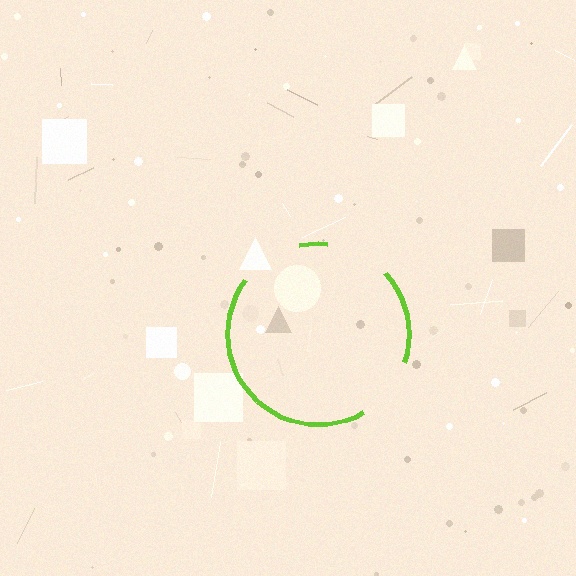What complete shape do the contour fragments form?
The contour fragments form a circle.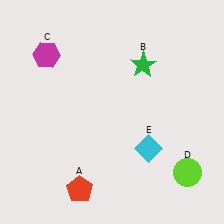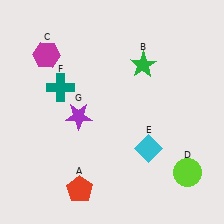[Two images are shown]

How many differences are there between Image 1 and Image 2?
There are 2 differences between the two images.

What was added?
A teal cross (F), a purple star (G) were added in Image 2.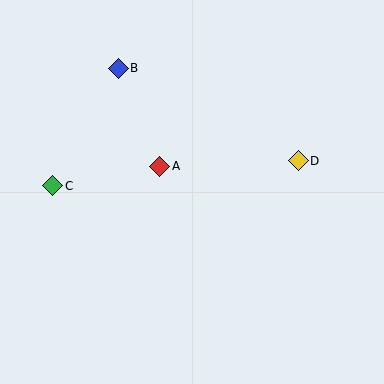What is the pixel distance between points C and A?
The distance between C and A is 109 pixels.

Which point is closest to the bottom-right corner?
Point D is closest to the bottom-right corner.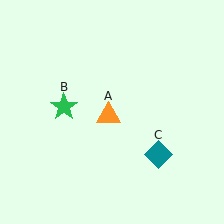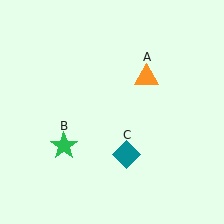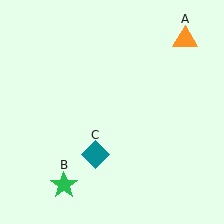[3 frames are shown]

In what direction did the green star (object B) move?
The green star (object B) moved down.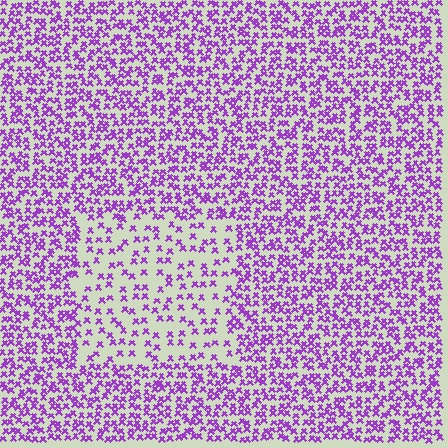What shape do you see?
I see a rectangle.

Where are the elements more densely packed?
The elements are more densely packed outside the rectangle boundary.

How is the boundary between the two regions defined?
The boundary is defined by a change in element density (approximately 2.2x ratio). All elements are the same color, size, and shape.